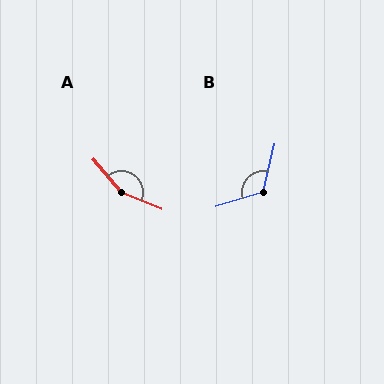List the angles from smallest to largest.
B (120°), A (153°).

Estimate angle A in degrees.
Approximately 153 degrees.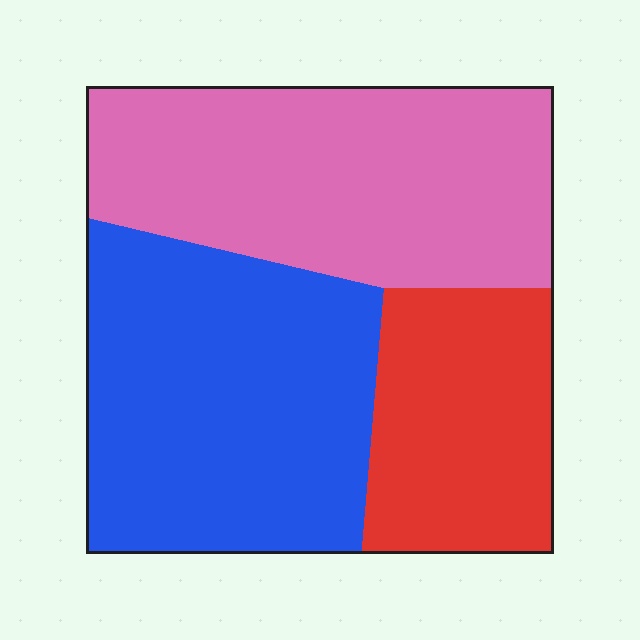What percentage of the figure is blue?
Blue takes up about two fifths (2/5) of the figure.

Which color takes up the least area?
Red, at roughly 20%.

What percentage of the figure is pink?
Pink takes up about three eighths (3/8) of the figure.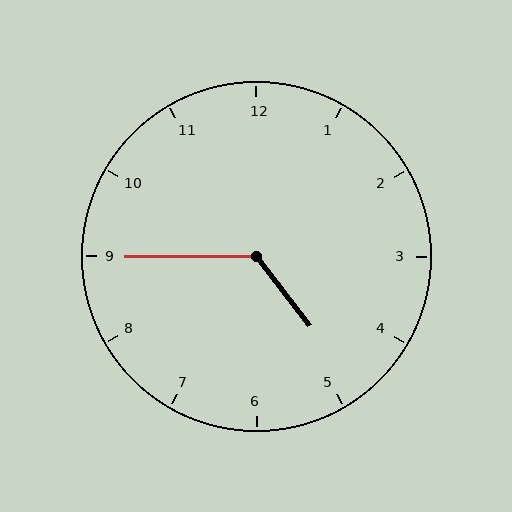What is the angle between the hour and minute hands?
Approximately 128 degrees.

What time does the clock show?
4:45.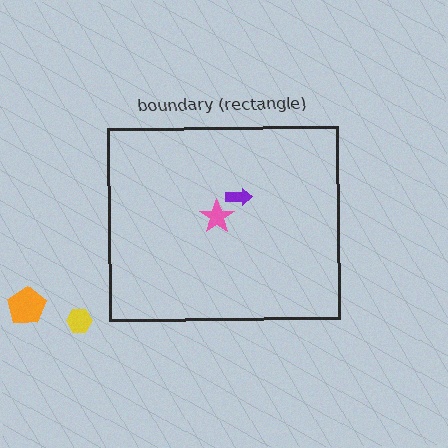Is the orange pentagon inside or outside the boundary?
Outside.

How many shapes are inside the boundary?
2 inside, 2 outside.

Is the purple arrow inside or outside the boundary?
Inside.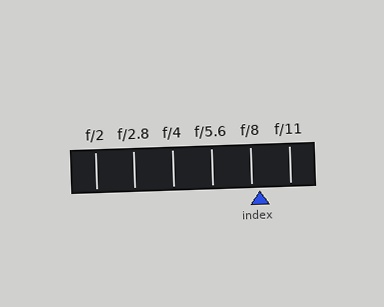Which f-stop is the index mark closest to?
The index mark is closest to f/8.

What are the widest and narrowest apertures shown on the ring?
The widest aperture shown is f/2 and the narrowest is f/11.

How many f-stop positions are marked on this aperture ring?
There are 6 f-stop positions marked.